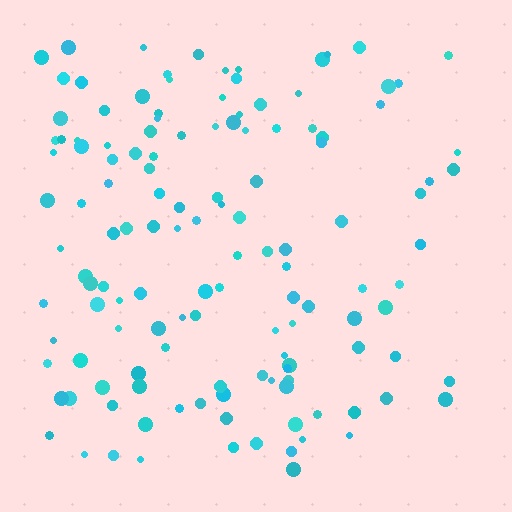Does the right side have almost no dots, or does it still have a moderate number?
Still a moderate number, just noticeably fewer than the left.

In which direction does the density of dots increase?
From right to left, with the left side densest.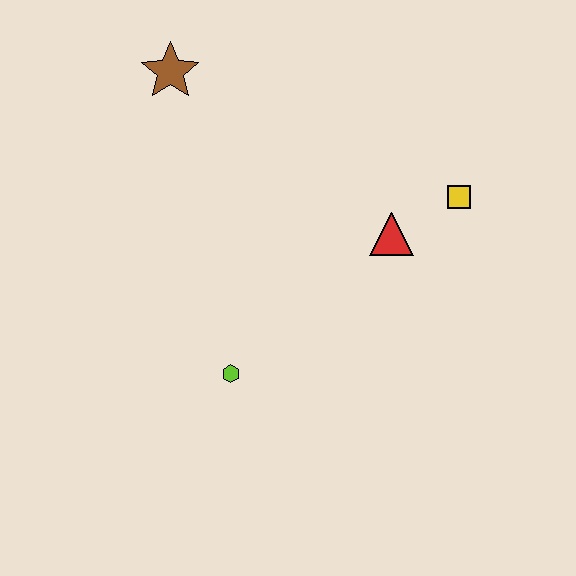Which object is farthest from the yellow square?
The brown star is farthest from the yellow square.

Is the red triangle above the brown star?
No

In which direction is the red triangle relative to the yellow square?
The red triangle is to the left of the yellow square.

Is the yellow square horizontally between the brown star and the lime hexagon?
No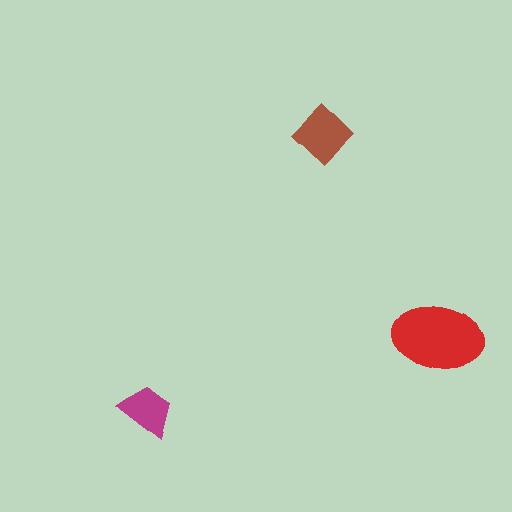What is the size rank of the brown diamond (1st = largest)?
2nd.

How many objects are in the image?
There are 3 objects in the image.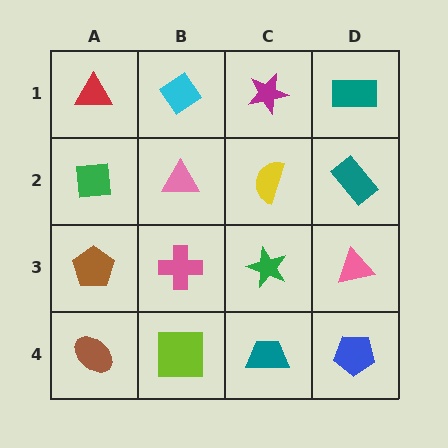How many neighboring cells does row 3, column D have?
3.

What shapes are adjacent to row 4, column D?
A pink triangle (row 3, column D), a teal trapezoid (row 4, column C).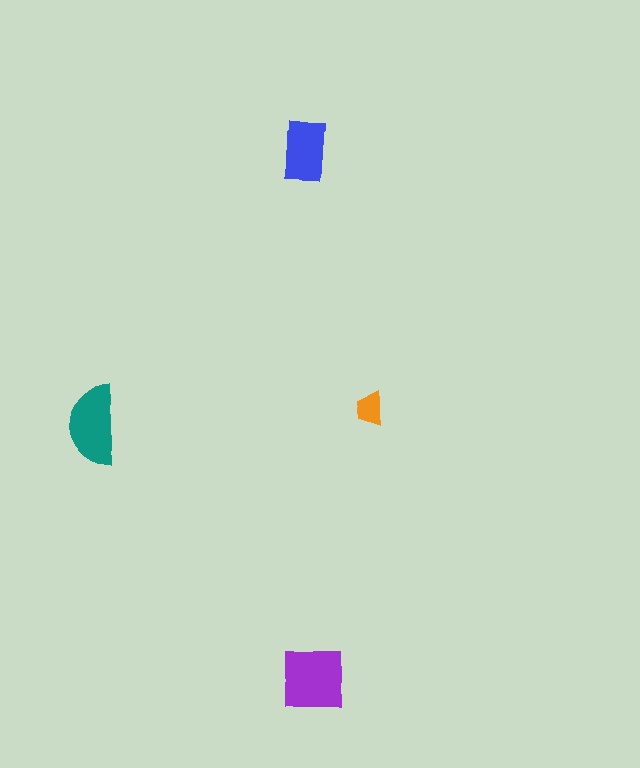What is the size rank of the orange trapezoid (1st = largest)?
4th.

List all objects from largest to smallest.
The purple square, the teal semicircle, the blue rectangle, the orange trapezoid.